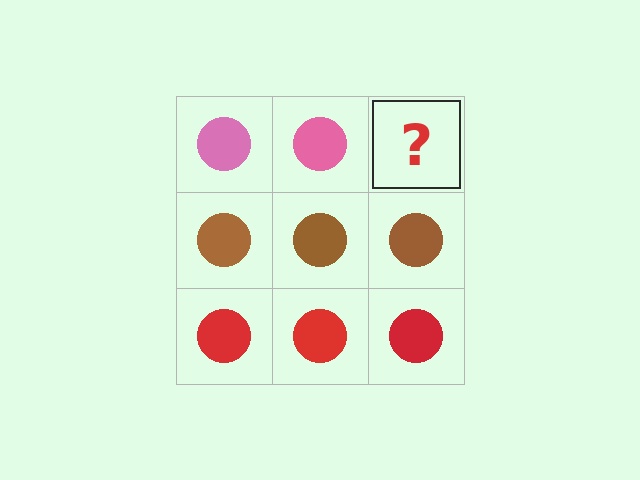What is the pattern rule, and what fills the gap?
The rule is that each row has a consistent color. The gap should be filled with a pink circle.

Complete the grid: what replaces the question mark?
The question mark should be replaced with a pink circle.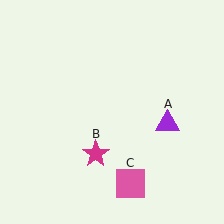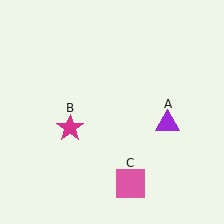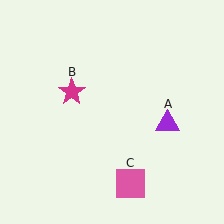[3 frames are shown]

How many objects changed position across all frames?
1 object changed position: magenta star (object B).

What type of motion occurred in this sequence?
The magenta star (object B) rotated clockwise around the center of the scene.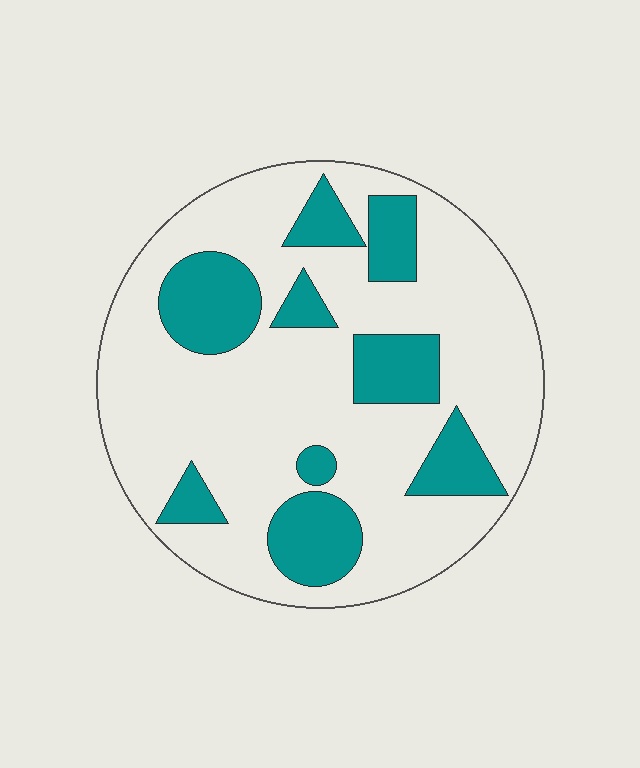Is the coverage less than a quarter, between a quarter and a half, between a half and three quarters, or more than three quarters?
Between a quarter and a half.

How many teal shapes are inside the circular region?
9.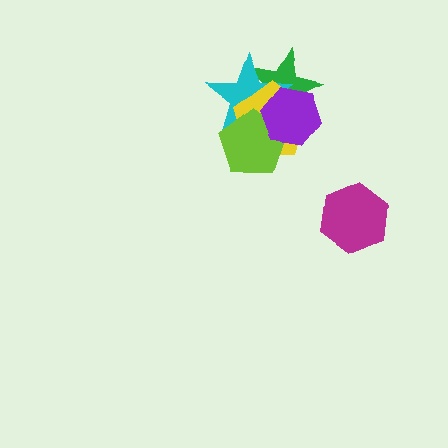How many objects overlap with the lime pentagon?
4 objects overlap with the lime pentagon.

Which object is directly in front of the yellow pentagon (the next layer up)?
The lime pentagon is directly in front of the yellow pentagon.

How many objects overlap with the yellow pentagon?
4 objects overlap with the yellow pentagon.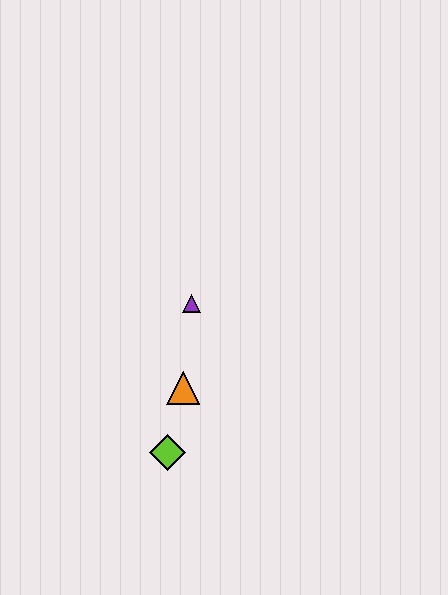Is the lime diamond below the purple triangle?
Yes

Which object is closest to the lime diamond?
The orange triangle is closest to the lime diamond.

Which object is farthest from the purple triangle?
The lime diamond is farthest from the purple triangle.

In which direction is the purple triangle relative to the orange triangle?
The purple triangle is above the orange triangle.